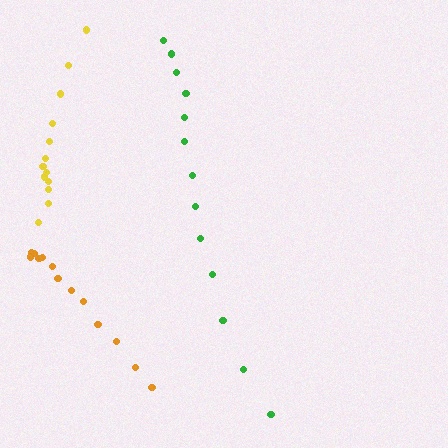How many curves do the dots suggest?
There are 3 distinct paths.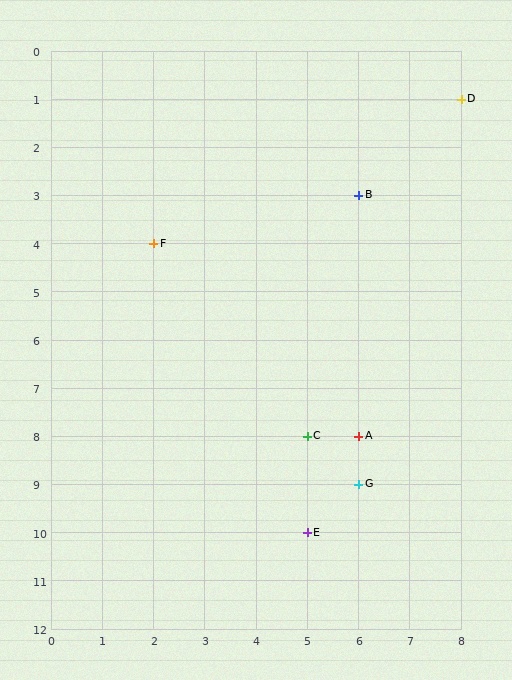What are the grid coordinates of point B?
Point B is at grid coordinates (6, 3).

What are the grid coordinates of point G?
Point G is at grid coordinates (6, 9).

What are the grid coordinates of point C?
Point C is at grid coordinates (5, 8).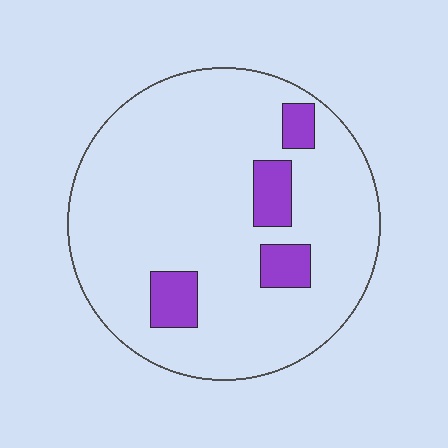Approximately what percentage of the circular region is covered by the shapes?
Approximately 10%.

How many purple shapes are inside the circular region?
4.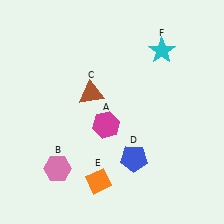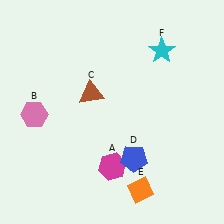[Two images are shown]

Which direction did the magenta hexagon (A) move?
The magenta hexagon (A) moved down.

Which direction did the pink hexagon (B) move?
The pink hexagon (B) moved up.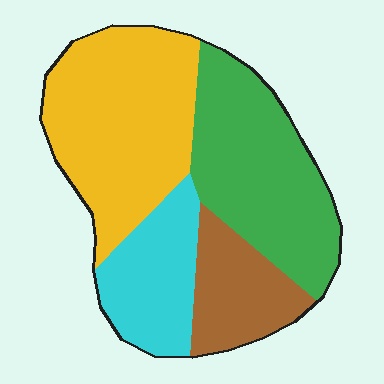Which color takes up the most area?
Yellow, at roughly 35%.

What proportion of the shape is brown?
Brown covers roughly 15% of the shape.